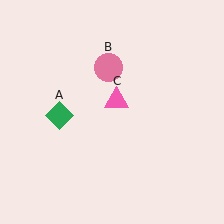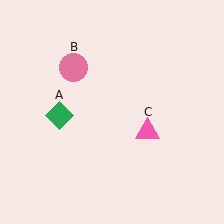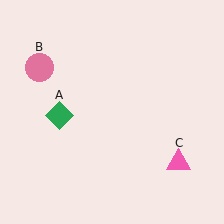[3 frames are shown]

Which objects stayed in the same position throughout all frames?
Green diamond (object A) remained stationary.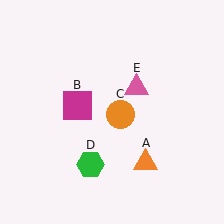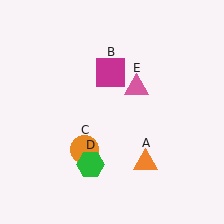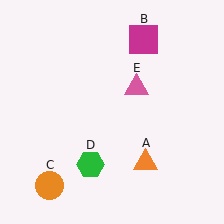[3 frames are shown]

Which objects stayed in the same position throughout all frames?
Orange triangle (object A) and green hexagon (object D) and pink triangle (object E) remained stationary.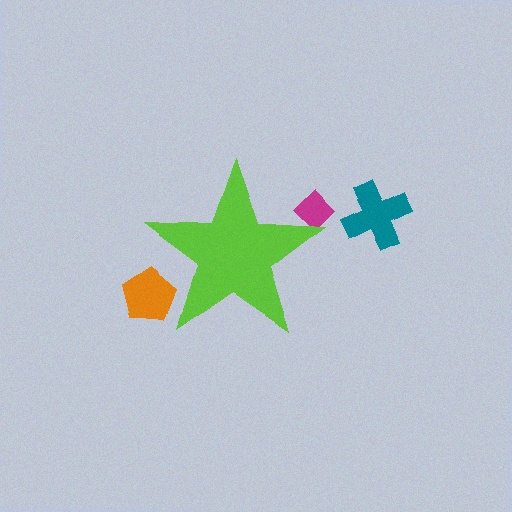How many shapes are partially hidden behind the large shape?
2 shapes are partially hidden.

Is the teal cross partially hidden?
No, the teal cross is fully visible.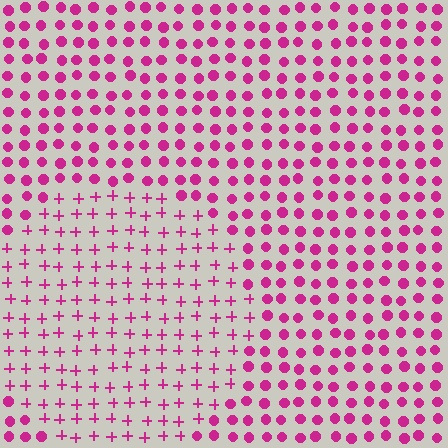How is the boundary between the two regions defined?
The boundary is defined by a change in element shape: plus signs inside vs. circles outside. All elements share the same color and spacing.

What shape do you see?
I see a circle.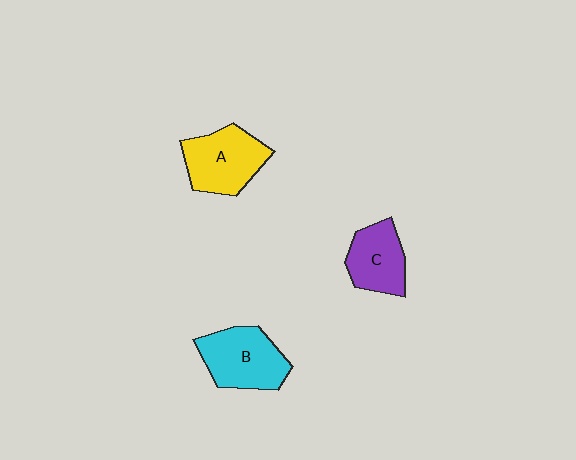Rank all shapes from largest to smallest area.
From largest to smallest: B (cyan), A (yellow), C (purple).